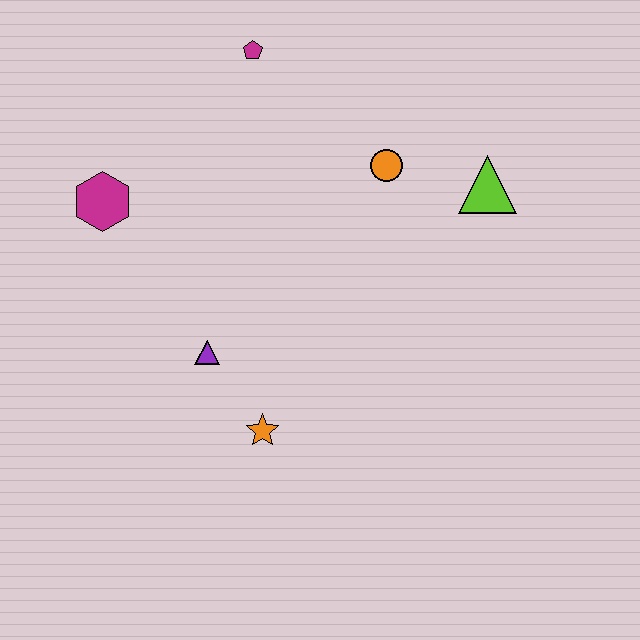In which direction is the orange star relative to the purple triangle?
The orange star is below the purple triangle.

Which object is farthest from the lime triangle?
The magenta hexagon is farthest from the lime triangle.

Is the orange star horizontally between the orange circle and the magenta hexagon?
Yes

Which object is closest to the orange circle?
The lime triangle is closest to the orange circle.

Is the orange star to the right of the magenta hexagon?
Yes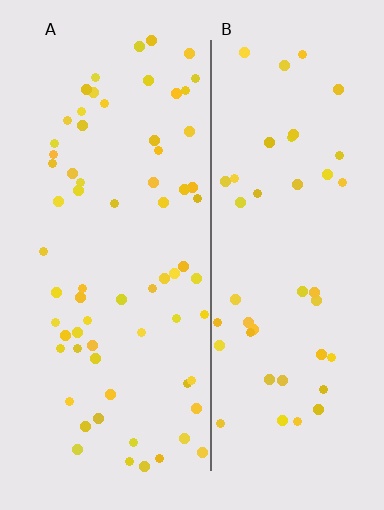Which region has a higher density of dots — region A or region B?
A (the left).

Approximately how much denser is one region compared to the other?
Approximately 1.5× — region A over region B.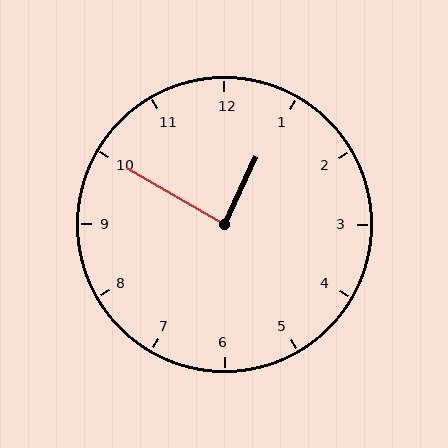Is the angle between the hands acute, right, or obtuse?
It is right.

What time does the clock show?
12:50.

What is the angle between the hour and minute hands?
Approximately 85 degrees.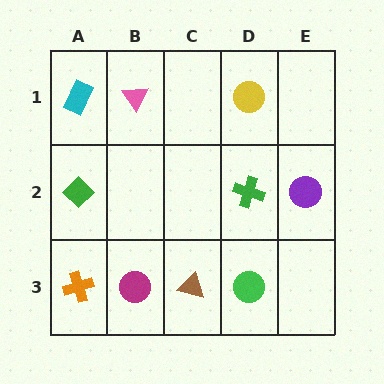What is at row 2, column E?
A purple circle.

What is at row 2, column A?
A green diamond.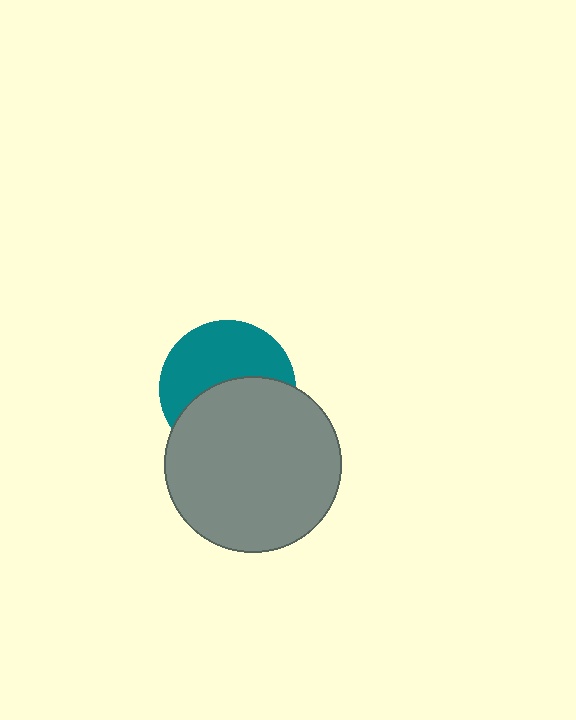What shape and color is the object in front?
The object in front is a gray circle.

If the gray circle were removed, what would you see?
You would see the complete teal circle.